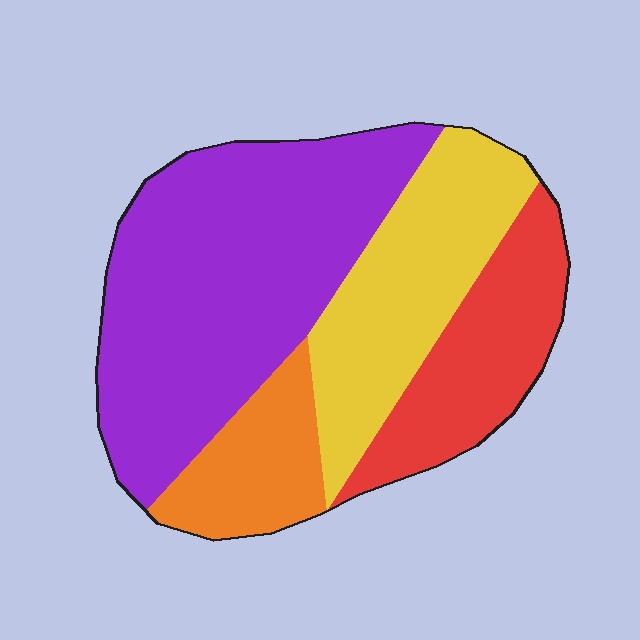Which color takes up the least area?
Orange, at roughly 15%.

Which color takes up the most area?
Purple, at roughly 45%.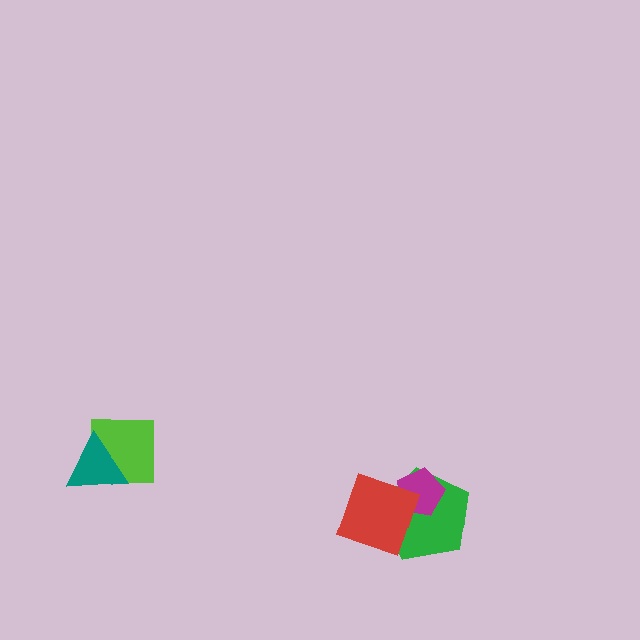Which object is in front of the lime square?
The teal triangle is in front of the lime square.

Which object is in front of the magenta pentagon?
The red diamond is in front of the magenta pentagon.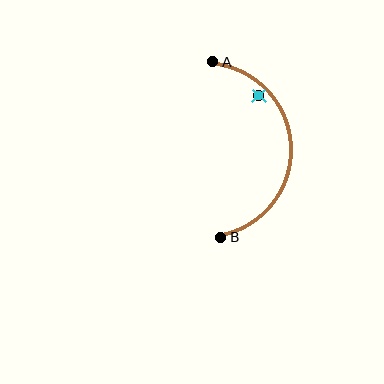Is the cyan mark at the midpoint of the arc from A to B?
No — the cyan mark does not lie on the arc at all. It sits slightly inside the curve.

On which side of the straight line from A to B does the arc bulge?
The arc bulges to the right of the straight line connecting A and B.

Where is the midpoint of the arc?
The arc midpoint is the point on the curve farthest from the straight line joining A and B. It sits to the right of that line.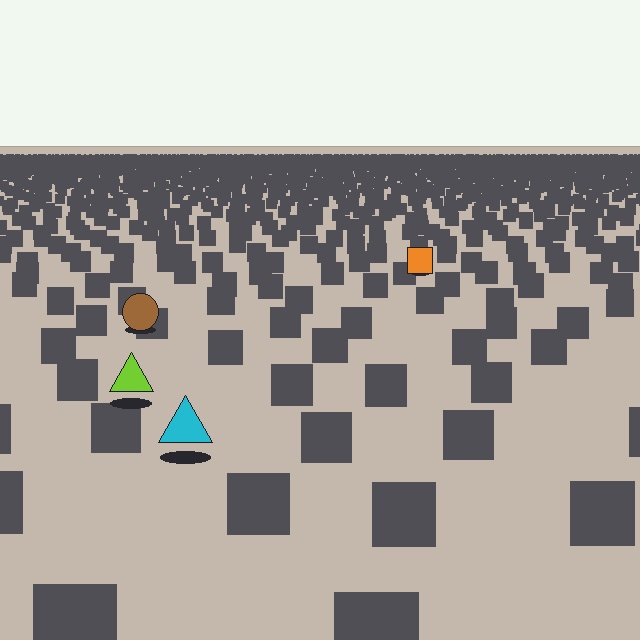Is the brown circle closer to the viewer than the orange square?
Yes. The brown circle is closer — you can tell from the texture gradient: the ground texture is coarser near it.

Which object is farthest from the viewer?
The orange square is farthest from the viewer. It appears smaller and the ground texture around it is denser.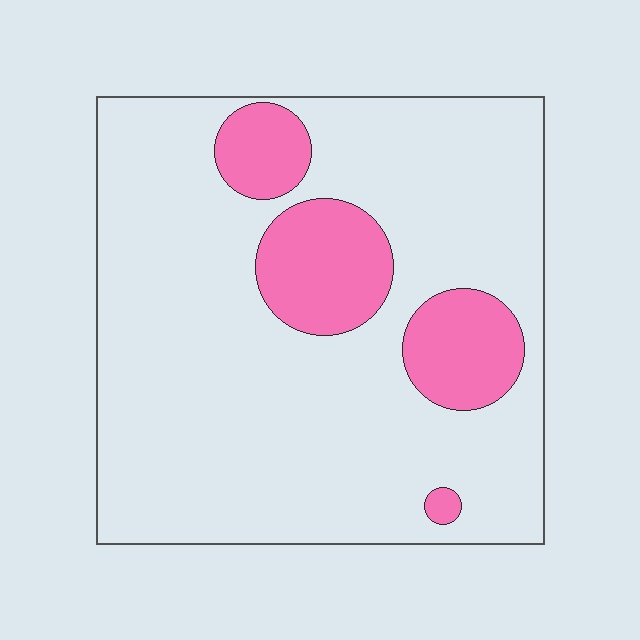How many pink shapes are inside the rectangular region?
4.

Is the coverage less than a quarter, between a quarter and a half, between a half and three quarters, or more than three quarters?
Less than a quarter.